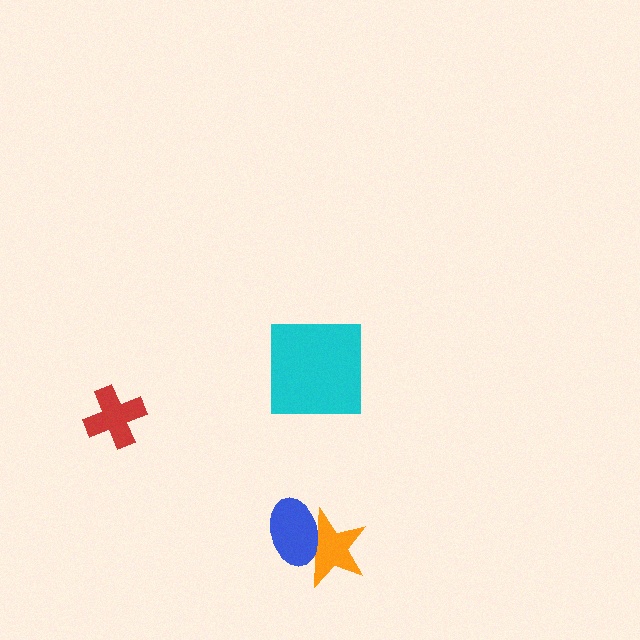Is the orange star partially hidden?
Yes, it is partially covered by another shape.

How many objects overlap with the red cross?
0 objects overlap with the red cross.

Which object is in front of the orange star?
The blue ellipse is in front of the orange star.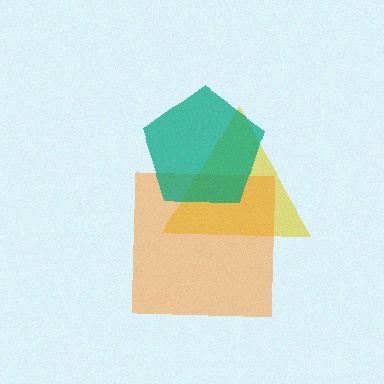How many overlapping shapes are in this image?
There are 3 overlapping shapes in the image.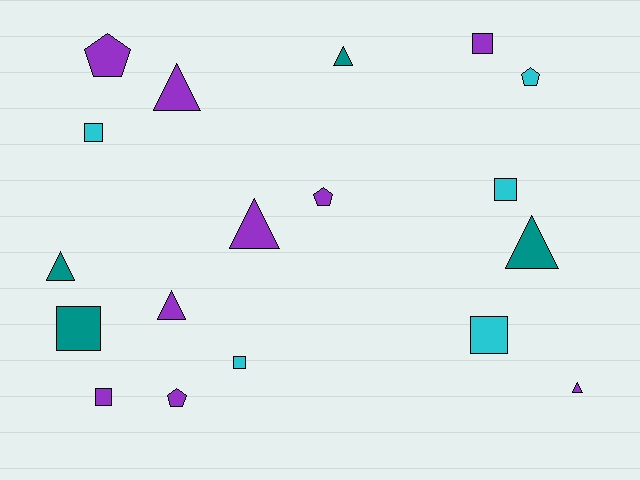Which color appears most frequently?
Purple, with 9 objects.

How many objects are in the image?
There are 18 objects.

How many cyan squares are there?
There are 4 cyan squares.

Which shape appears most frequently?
Square, with 7 objects.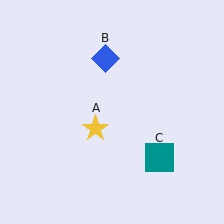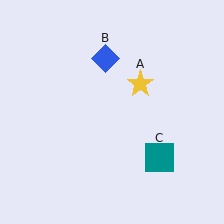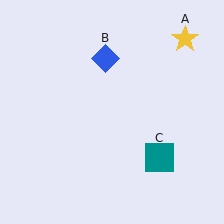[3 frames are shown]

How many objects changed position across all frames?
1 object changed position: yellow star (object A).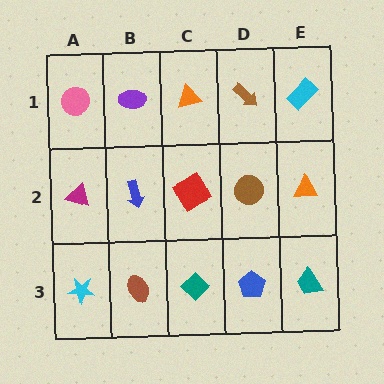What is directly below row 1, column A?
A magenta triangle.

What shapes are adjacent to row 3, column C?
A red square (row 2, column C), a brown ellipse (row 3, column B), a blue pentagon (row 3, column D).